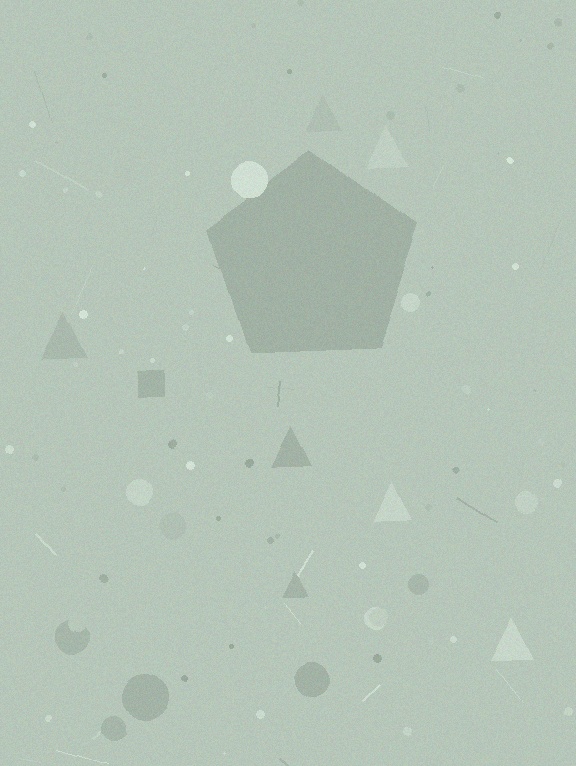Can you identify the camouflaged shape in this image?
The camouflaged shape is a pentagon.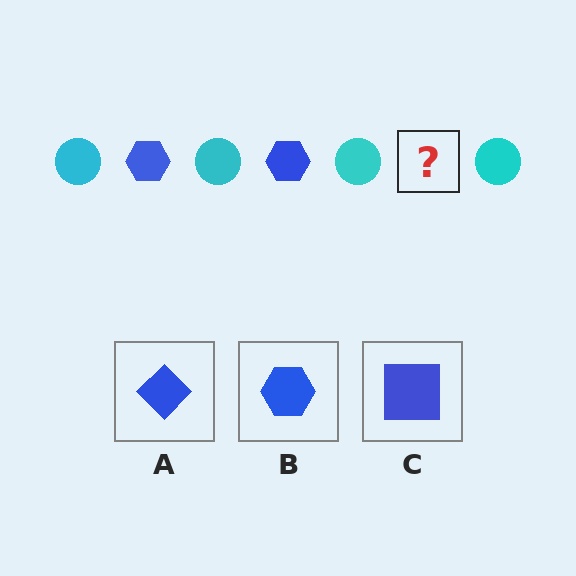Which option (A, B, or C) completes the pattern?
B.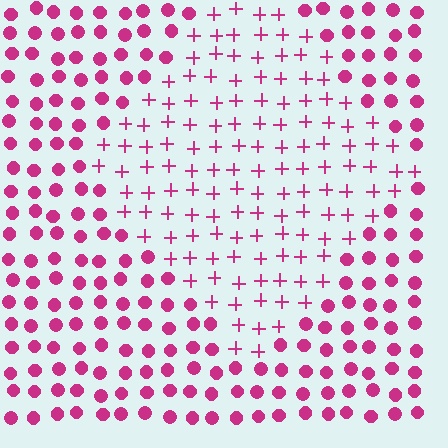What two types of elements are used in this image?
The image uses plus signs inside the diamond region and circles outside it.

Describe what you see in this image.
The image is filled with small magenta elements arranged in a uniform grid. A diamond-shaped region contains plus signs, while the surrounding area contains circles. The boundary is defined purely by the change in element shape.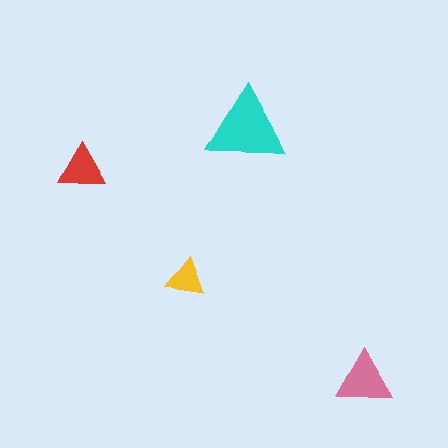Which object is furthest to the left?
The red triangle is leftmost.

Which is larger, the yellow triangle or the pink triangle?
The pink one.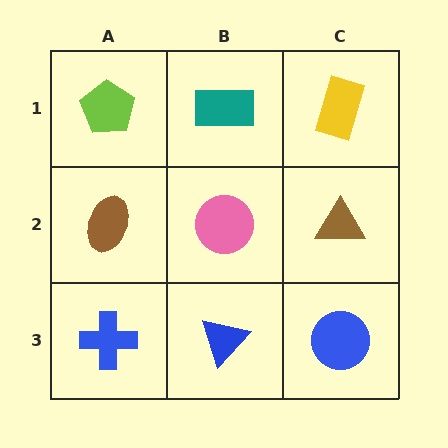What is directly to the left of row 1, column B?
A lime pentagon.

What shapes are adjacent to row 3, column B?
A pink circle (row 2, column B), a blue cross (row 3, column A), a blue circle (row 3, column C).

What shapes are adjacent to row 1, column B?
A pink circle (row 2, column B), a lime pentagon (row 1, column A), a yellow rectangle (row 1, column C).